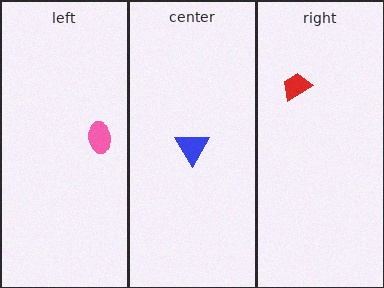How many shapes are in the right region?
1.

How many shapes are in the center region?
1.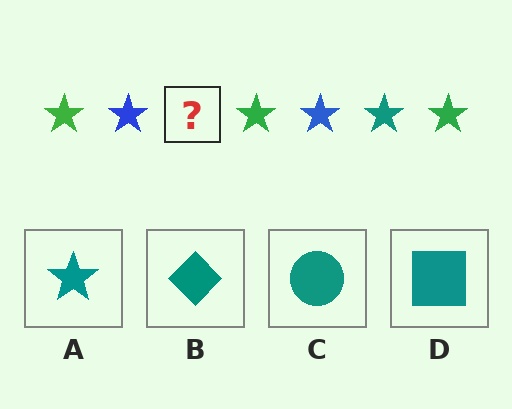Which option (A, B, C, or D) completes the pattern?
A.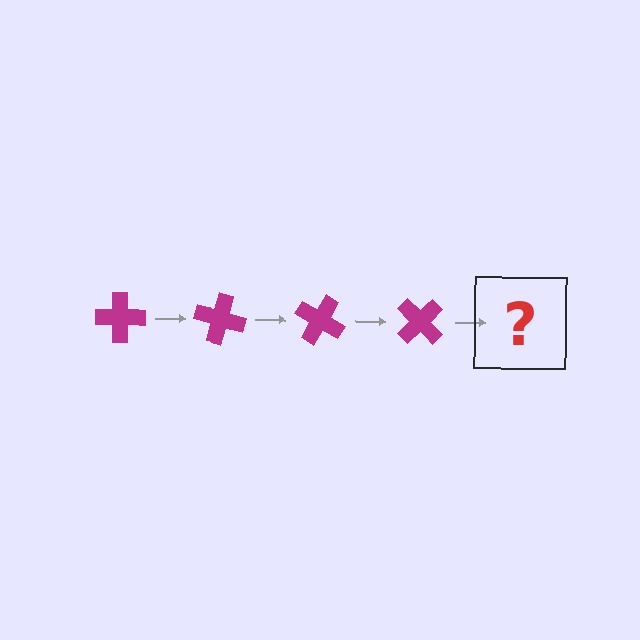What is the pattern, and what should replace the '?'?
The pattern is that the cross rotates 15 degrees each step. The '?' should be a magenta cross rotated 60 degrees.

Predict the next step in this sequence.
The next step is a magenta cross rotated 60 degrees.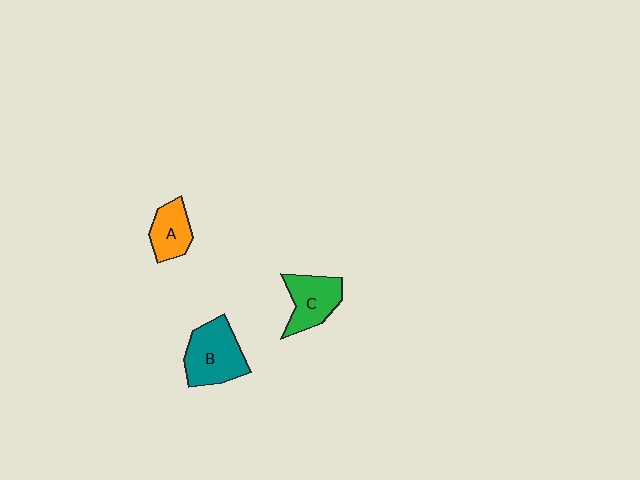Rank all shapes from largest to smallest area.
From largest to smallest: B (teal), C (green), A (orange).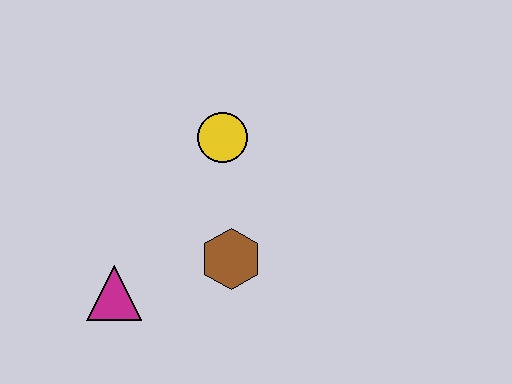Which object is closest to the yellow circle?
The brown hexagon is closest to the yellow circle.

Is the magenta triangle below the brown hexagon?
Yes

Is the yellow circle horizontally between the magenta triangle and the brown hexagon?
Yes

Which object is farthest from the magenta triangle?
The yellow circle is farthest from the magenta triangle.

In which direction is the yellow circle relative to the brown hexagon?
The yellow circle is above the brown hexagon.